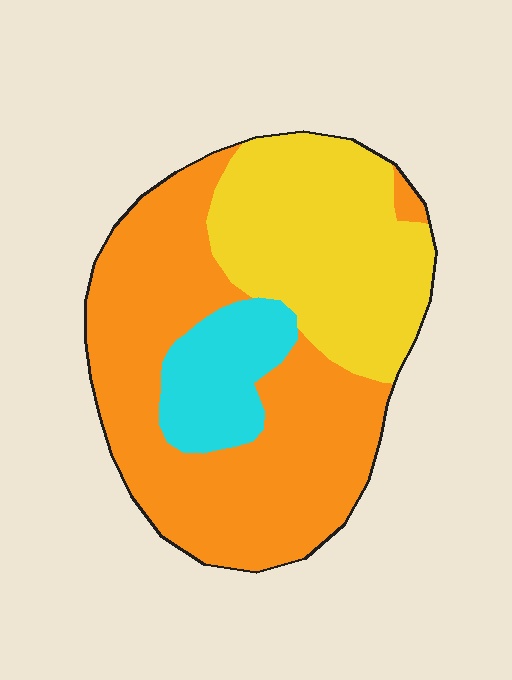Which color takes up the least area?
Cyan, at roughly 15%.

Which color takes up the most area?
Orange, at roughly 55%.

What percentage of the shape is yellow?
Yellow takes up between a quarter and a half of the shape.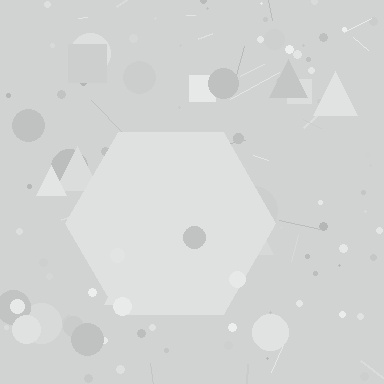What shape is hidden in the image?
A hexagon is hidden in the image.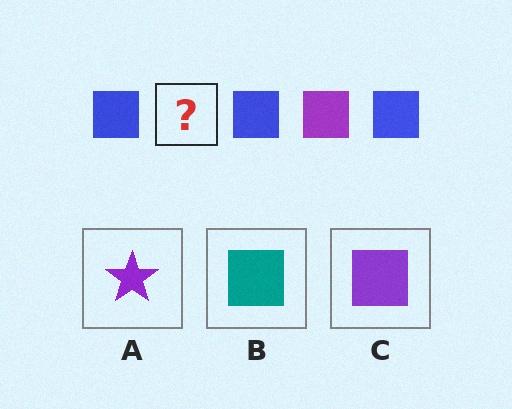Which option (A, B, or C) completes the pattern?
C.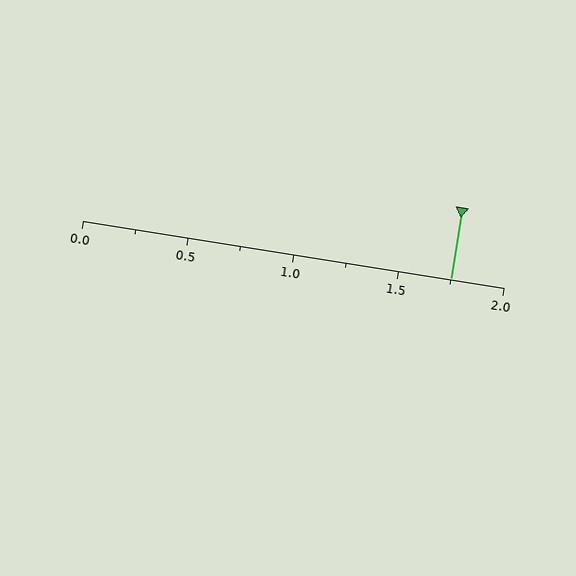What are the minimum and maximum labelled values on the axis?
The axis runs from 0.0 to 2.0.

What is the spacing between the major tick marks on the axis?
The major ticks are spaced 0.5 apart.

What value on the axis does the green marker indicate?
The marker indicates approximately 1.75.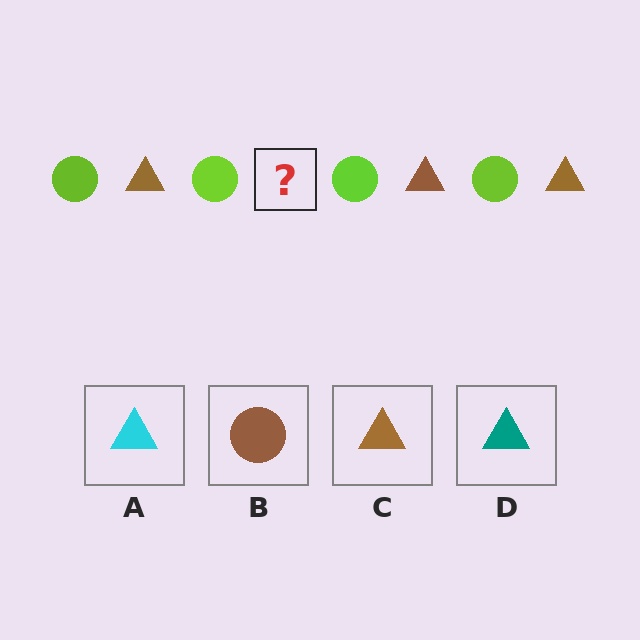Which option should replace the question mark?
Option C.